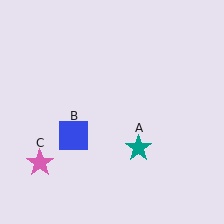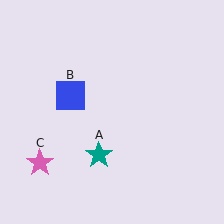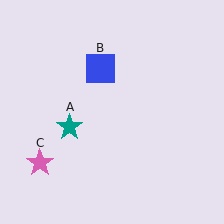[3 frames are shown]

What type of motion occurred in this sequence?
The teal star (object A), blue square (object B) rotated clockwise around the center of the scene.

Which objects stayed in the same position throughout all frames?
Pink star (object C) remained stationary.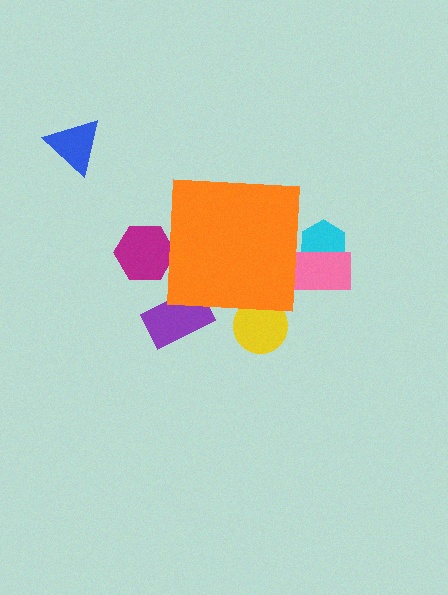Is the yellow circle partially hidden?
Yes, the yellow circle is partially hidden behind the orange square.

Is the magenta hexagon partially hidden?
Yes, the magenta hexagon is partially hidden behind the orange square.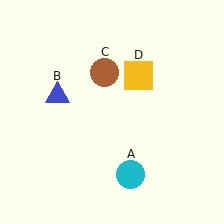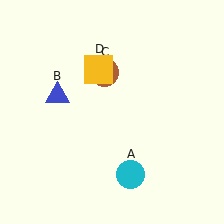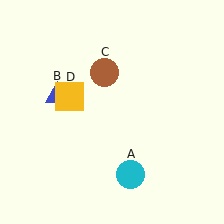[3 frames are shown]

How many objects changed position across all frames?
1 object changed position: yellow square (object D).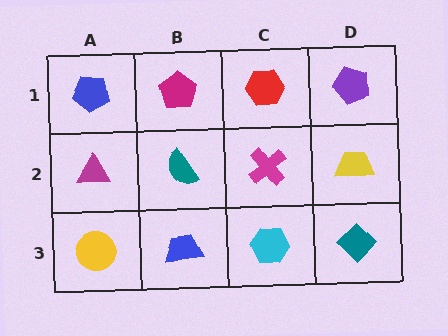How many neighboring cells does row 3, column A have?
2.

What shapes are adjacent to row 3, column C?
A magenta cross (row 2, column C), a blue trapezoid (row 3, column B), a teal diamond (row 3, column D).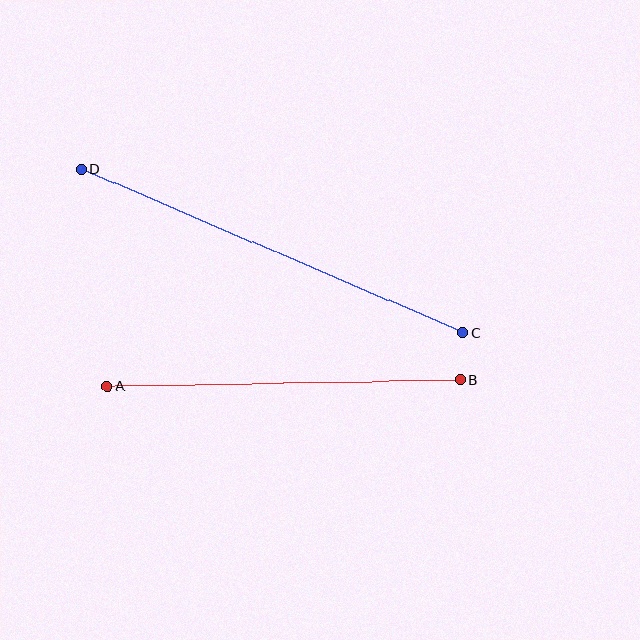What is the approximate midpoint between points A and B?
The midpoint is at approximately (284, 383) pixels.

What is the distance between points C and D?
The distance is approximately 415 pixels.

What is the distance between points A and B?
The distance is approximately 353 pixels.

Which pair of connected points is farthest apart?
Points C and D are farthest apart.